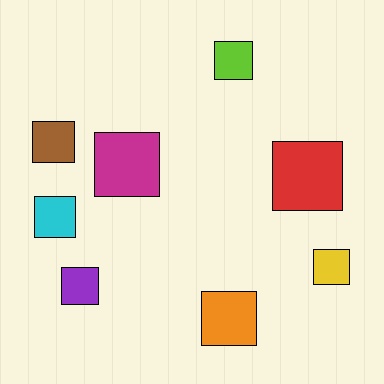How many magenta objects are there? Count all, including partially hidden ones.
There is 1 magenta object.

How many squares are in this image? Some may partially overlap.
There are 8 squares.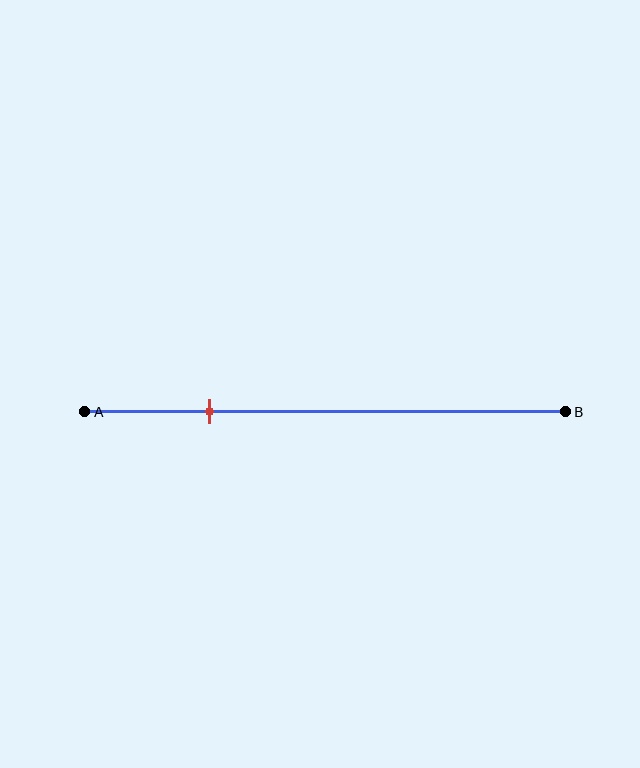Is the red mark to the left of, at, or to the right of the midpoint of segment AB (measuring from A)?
The red mark is to the left of the midpoint of segment AB.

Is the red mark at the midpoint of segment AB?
No, the mark is at about 25% from A, not at the 50% midpoint.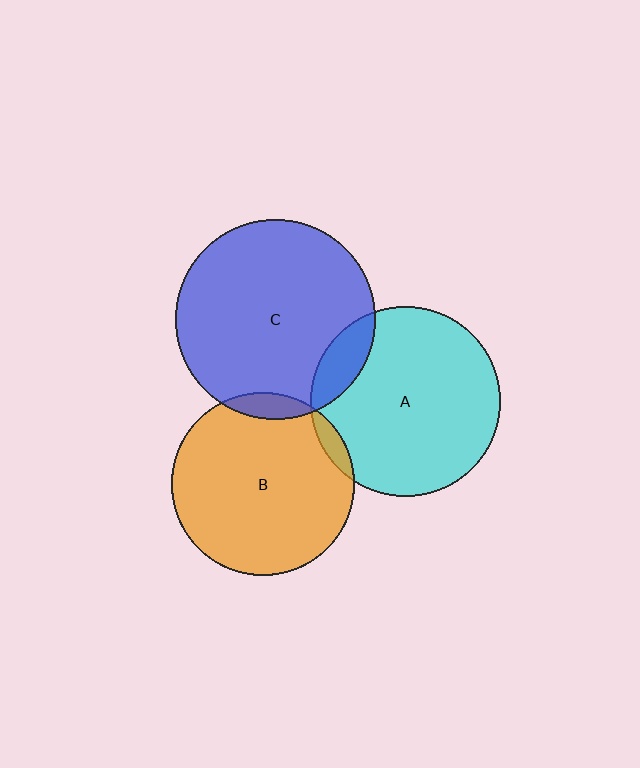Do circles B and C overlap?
Yes.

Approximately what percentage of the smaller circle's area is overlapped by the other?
Approximately 5%.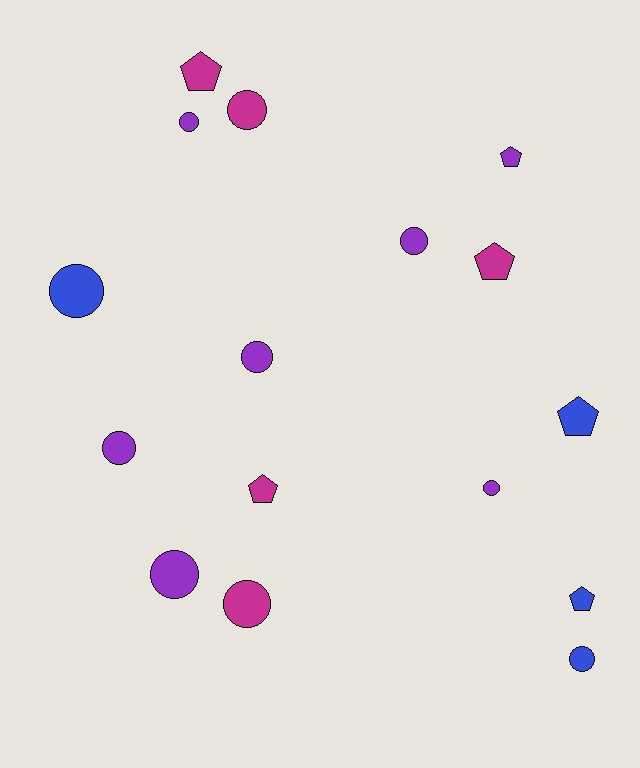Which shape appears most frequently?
Circle, with 10 objects.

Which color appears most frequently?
Purple, with 7 objects.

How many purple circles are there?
There are 6 purple circles.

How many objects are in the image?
There are 16 objects.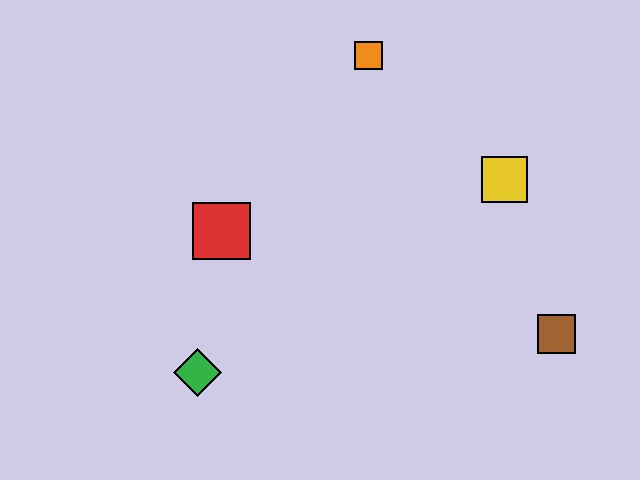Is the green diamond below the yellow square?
Yes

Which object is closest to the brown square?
The yellow square is closest to the brown square.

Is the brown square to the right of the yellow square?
Yes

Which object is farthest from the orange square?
The green diamond is farthest from the orange square.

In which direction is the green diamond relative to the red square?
The green diamond is below the red square.